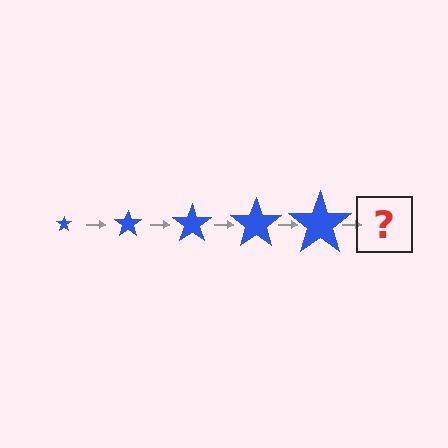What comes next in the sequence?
The next element should be a blue star, larger than the previous one.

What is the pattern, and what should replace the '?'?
The pattern is that the star gets progressively larger each step. The '?' should be a blue star, larger than the previous one.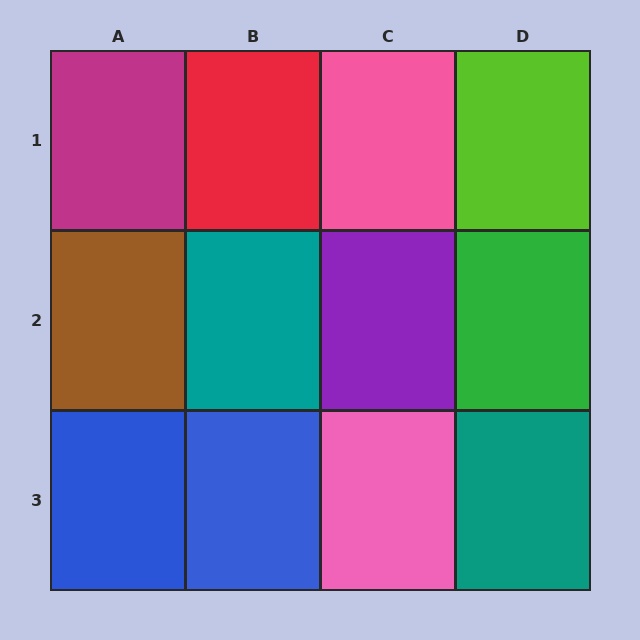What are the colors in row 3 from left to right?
Blue, blue, pink, teal.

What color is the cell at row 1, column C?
Pink.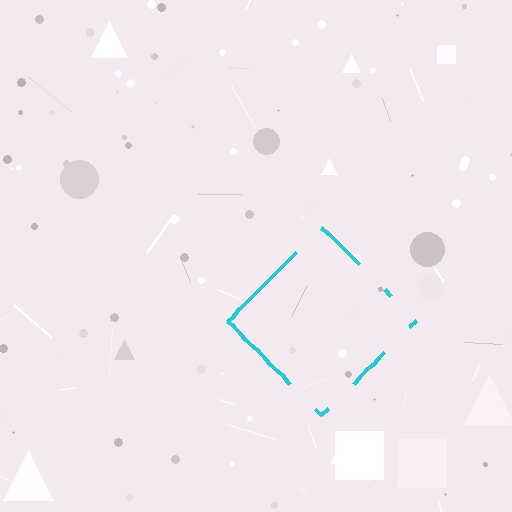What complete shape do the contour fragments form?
The contour fragments form a diamond.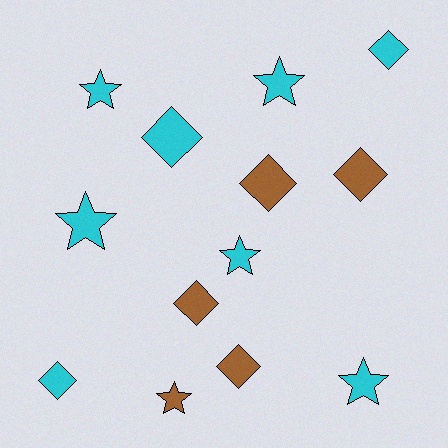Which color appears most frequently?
Cyan, with 8 objects.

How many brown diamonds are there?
There are 4 brown diamonds.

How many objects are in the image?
There are 13 objects.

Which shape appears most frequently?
Diamond, with 7 objects.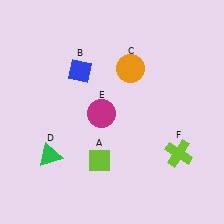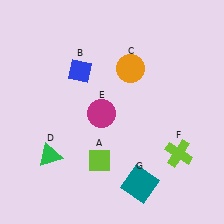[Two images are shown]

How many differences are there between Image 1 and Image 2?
There is 1 difference between the two images.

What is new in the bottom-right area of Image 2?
A teal square (G) was added in the bottom-right area of Image 2.